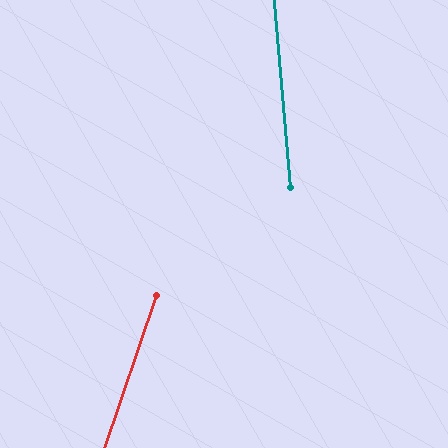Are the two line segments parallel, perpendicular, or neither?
Neither parallel nor perpendicular — they differ by about 24°.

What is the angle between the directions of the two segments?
Approximately 24 degrees.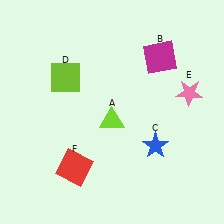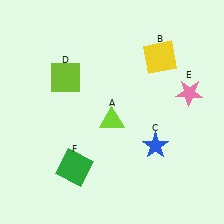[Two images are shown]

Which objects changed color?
B changed from magenta to yellow. F changed from red to green.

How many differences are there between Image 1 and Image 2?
There are 2 differences between the two images.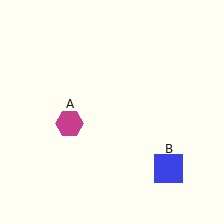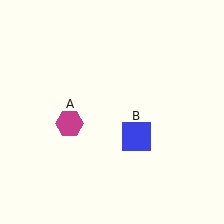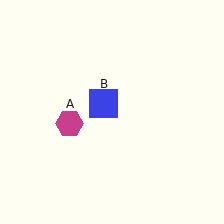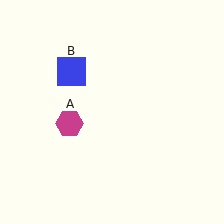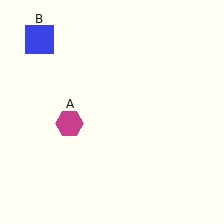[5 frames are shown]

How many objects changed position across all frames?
1 object changed position: blue square (object B).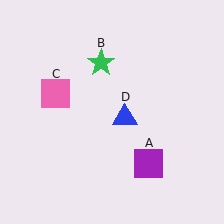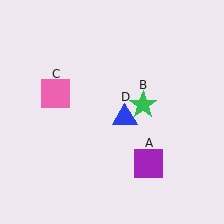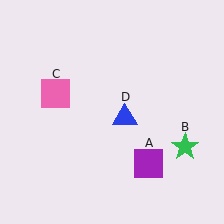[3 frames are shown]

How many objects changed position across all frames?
1 object changed position: green star (object B).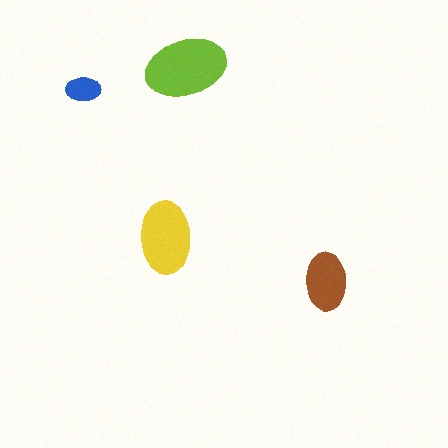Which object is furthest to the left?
The blue ellipse is leftmost.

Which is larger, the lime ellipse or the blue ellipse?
The lime one.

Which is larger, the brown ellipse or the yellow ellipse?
The yellow one.